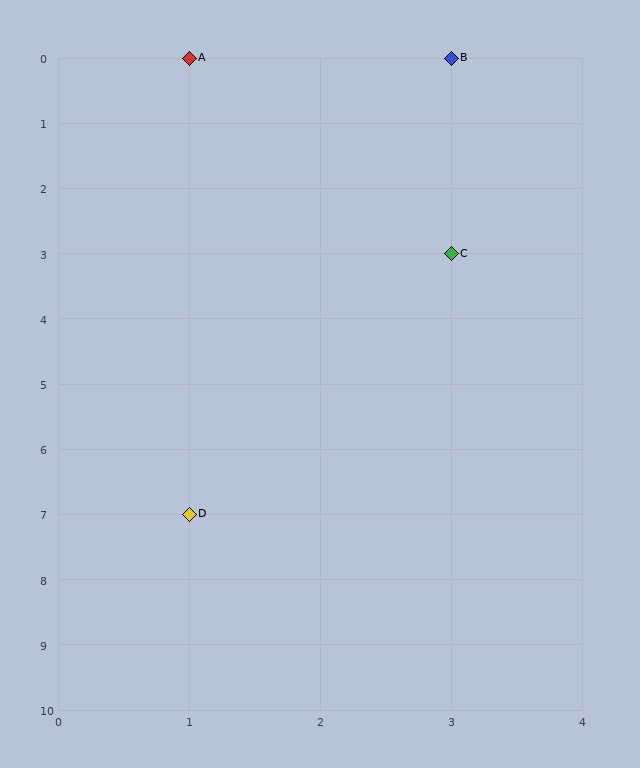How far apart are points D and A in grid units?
Points D and A are 7 rows apart.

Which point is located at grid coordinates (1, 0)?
Point A is at (1, 0).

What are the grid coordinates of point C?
Point C is at grid coordinates (3, 3).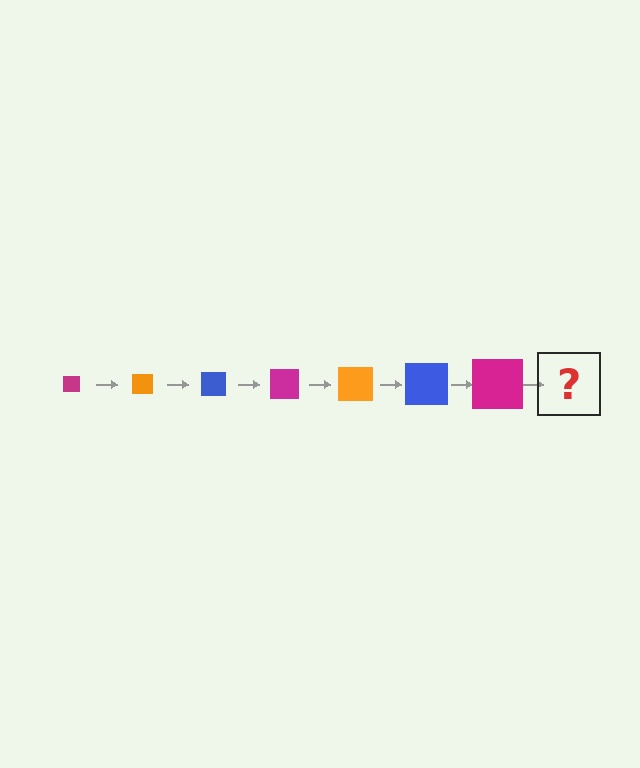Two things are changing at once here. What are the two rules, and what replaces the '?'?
The two rules are that the square grows larger each step and the color cycles through magenta, orange, and blue. The '?' should be an orange square, larger than the previous one.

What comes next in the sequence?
The next element should be an orange square, larger than the previous one.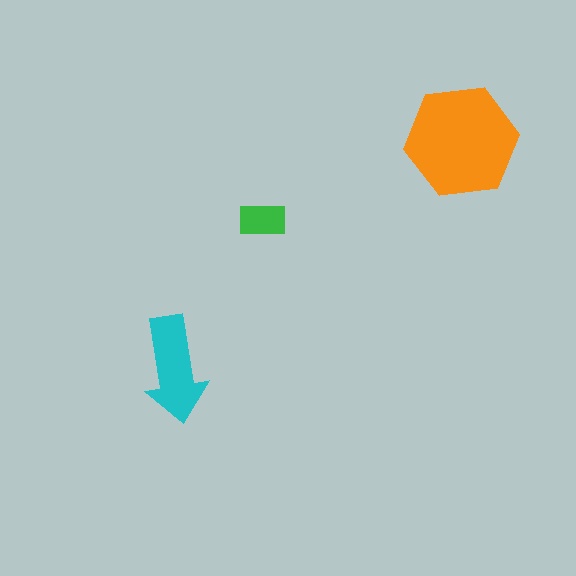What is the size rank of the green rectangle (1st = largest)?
3rd.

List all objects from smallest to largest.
The green rectangle, the cyan arrow, the orange hexagon.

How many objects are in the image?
There are 3 objects in the image.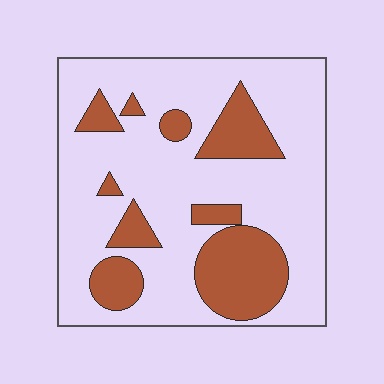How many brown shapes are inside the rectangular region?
9.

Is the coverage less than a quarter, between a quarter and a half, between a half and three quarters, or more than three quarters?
Between a quarter and a half.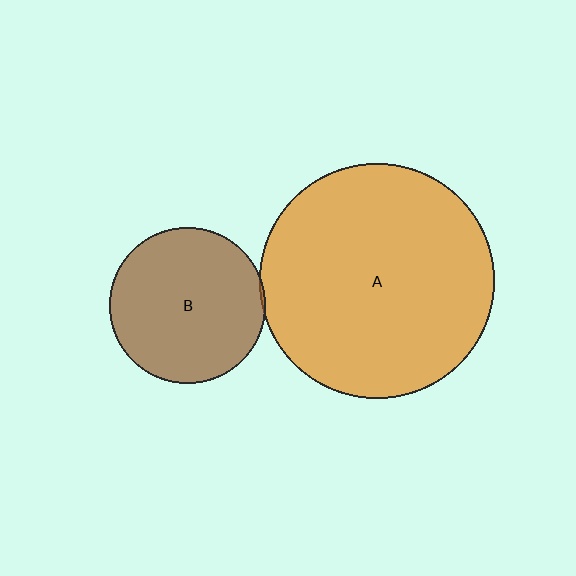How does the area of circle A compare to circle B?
Approximately 2.3 times.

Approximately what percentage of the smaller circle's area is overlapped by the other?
Approximately 5%.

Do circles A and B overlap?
Yes.